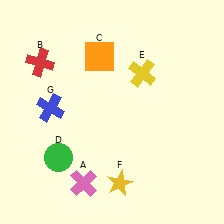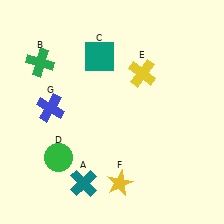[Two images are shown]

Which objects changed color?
A changed from pink to teal. B changed from red to green. C changed from orange to teal.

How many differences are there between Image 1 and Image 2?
There are 3 differences between the two images.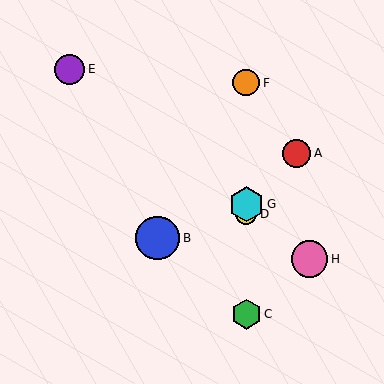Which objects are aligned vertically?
Objects C, D, F, G are aligned vertically.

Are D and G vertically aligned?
Yes, both are at x≈246.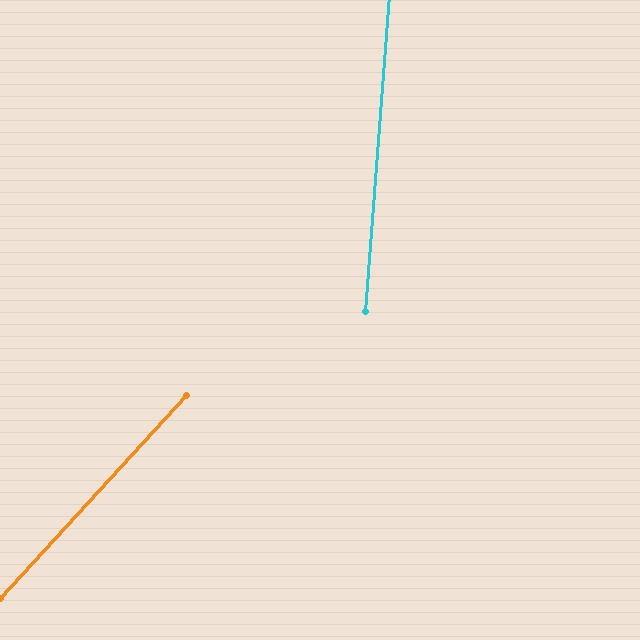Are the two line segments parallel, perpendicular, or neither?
Neither parallel nor perpendicular — they differ by about 38°.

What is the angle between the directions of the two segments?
Approximately 38 degrees.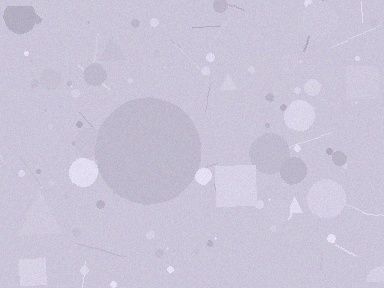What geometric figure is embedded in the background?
A circle is embedded in the background.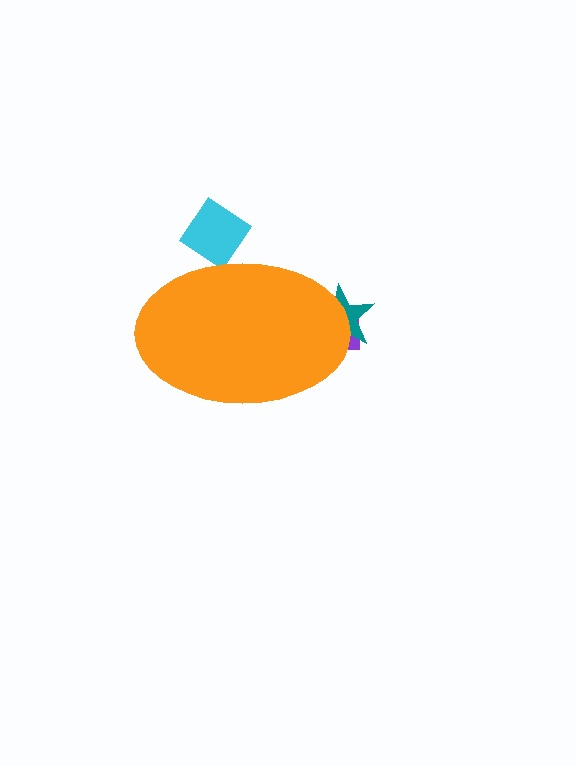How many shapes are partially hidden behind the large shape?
3 shapes are partially hidden.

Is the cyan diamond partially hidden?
Yes, the cyan diamond is partially hidden behind the orange ellipse.